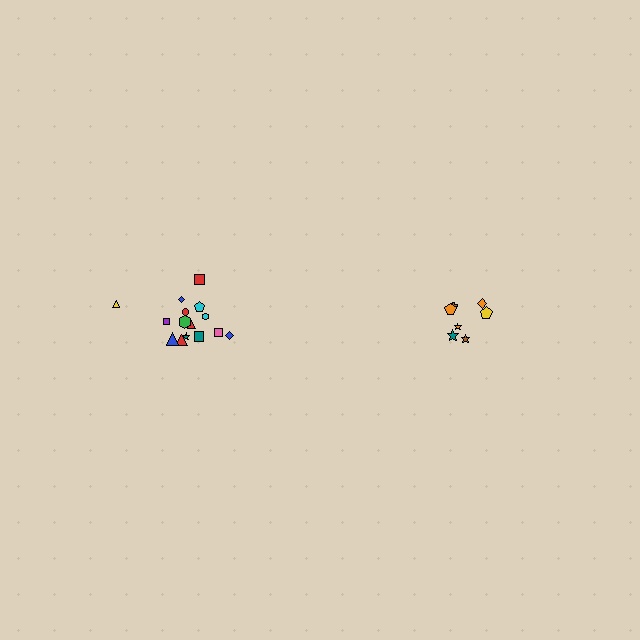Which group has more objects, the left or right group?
The left group.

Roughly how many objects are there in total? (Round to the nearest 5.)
Roughly 25 objects in total.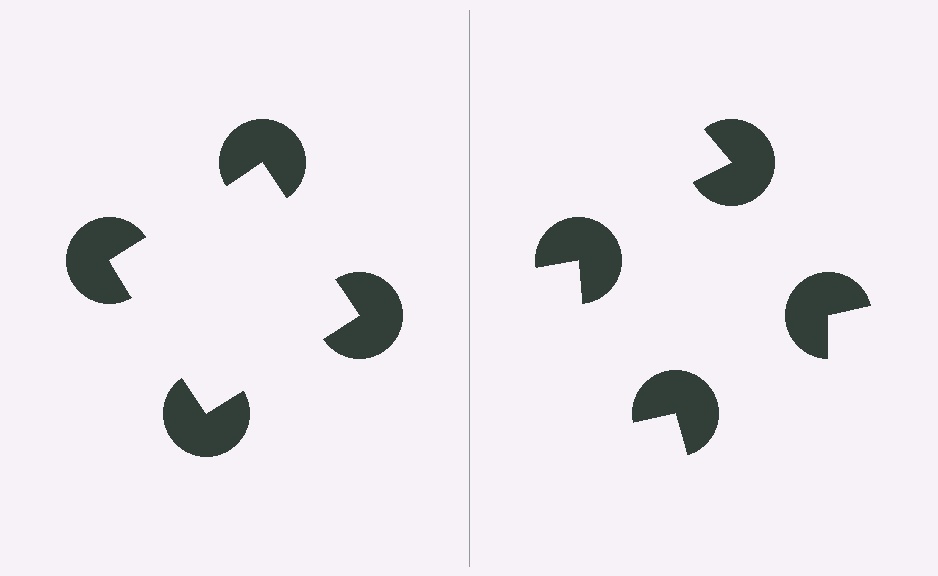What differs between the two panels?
The pac-man discs are positioned identically on both sides; only the wedge orientations differ. On the left they align to a square; on the right they are misaligned.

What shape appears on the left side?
An illusory square.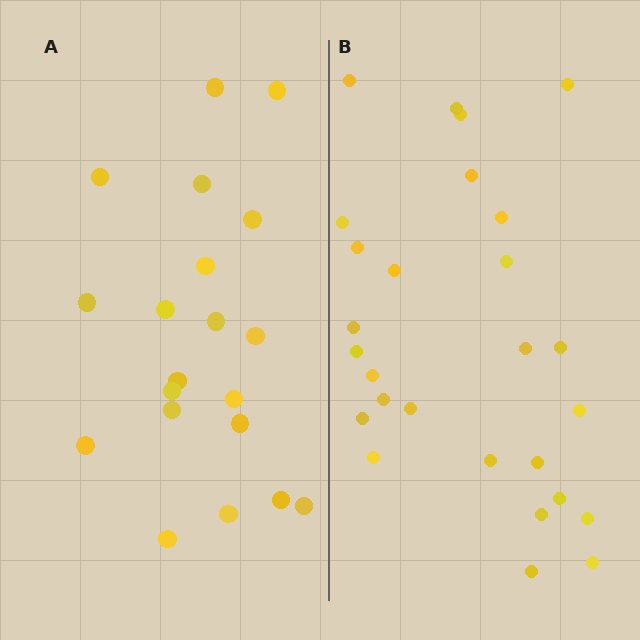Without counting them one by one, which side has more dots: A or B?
Region B (the right region) has more dots.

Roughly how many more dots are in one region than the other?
Region B has roughly 8 or so more dots than region A.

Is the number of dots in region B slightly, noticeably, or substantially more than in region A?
Region B has noticeably more, but not dramatically so. The ratio is roughly 1.4 to 1.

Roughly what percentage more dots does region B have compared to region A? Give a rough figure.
About 35% more.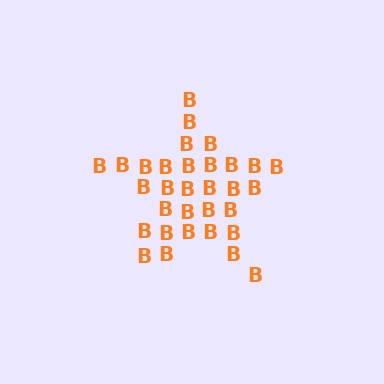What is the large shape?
The large shape is a star.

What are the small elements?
The small elements are letter B's.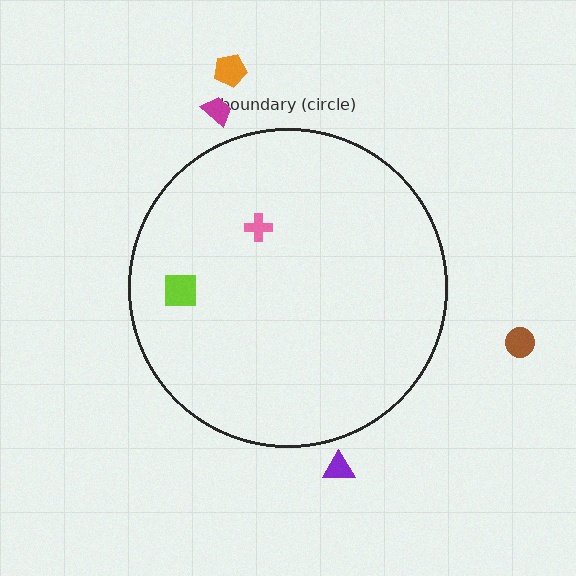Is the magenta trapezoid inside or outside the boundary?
Outside.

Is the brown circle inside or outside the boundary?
Outside.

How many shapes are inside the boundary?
2 inside, 4 outside.